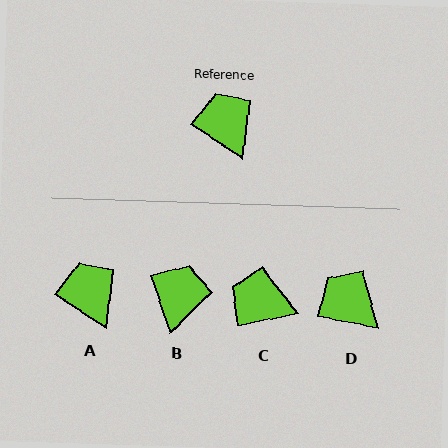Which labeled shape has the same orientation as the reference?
A.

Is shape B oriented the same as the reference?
No, it is off by about 38 degrees.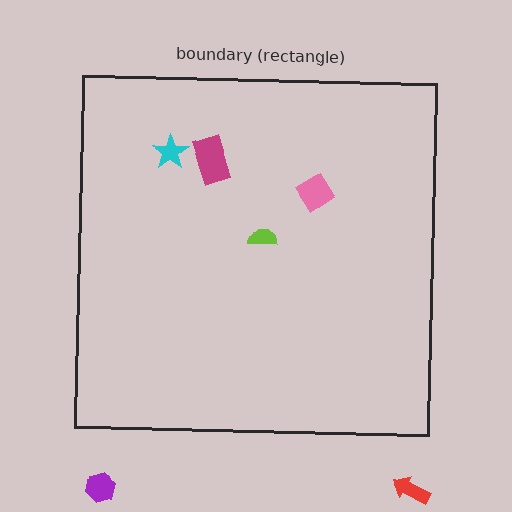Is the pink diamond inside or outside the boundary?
Inside.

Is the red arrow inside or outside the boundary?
Outside.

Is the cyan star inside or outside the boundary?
Inside.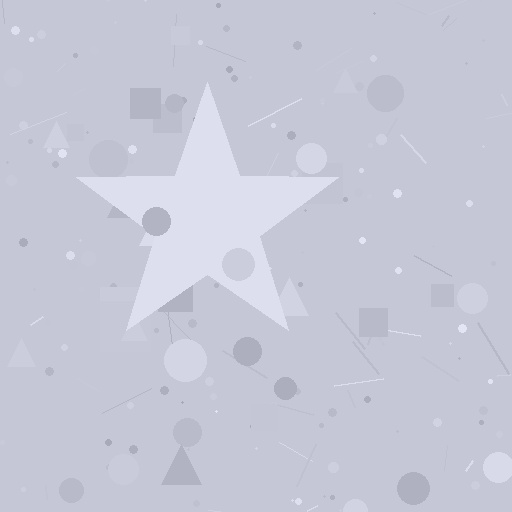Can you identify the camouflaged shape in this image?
The camouflaged shape is a star.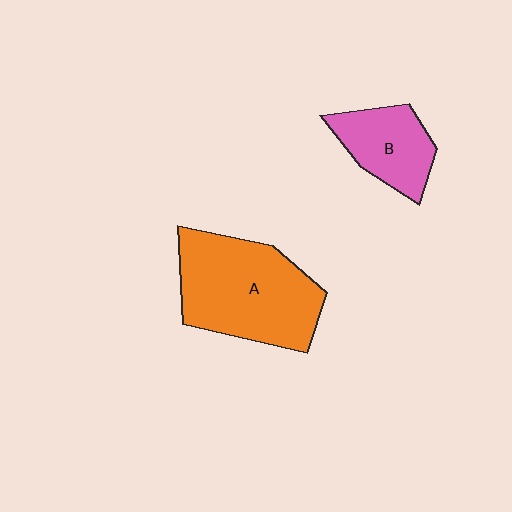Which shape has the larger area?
Shape A (orange).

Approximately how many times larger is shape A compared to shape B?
Approximately 2.0 times.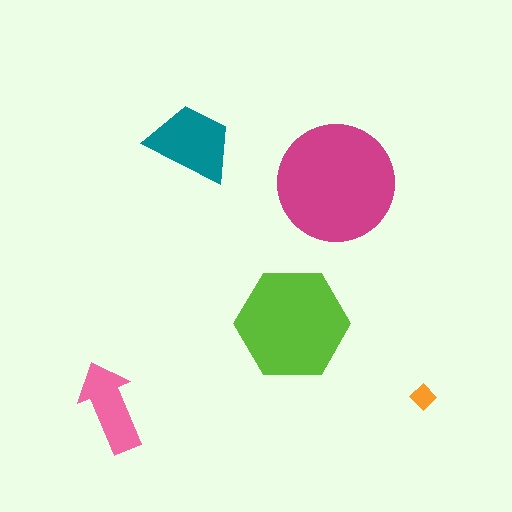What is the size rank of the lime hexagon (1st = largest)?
2nd.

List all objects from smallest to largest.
The orange diamond, the pink arrow, the teal trapezoid, the lime hexagon, the magenta circle.